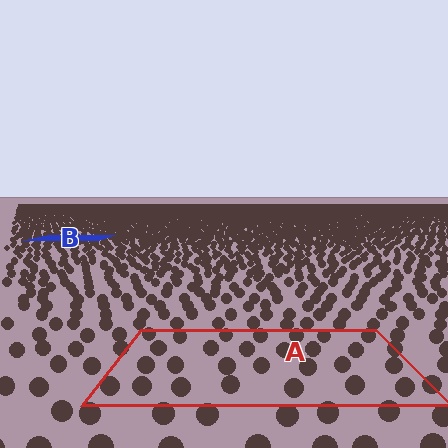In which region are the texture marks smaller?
The texture marks are smaller in region B, because it is farther away.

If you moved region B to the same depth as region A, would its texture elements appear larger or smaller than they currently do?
They would appear larger. At a closer depth, the same texture elements are projected at a bigger on-screen size.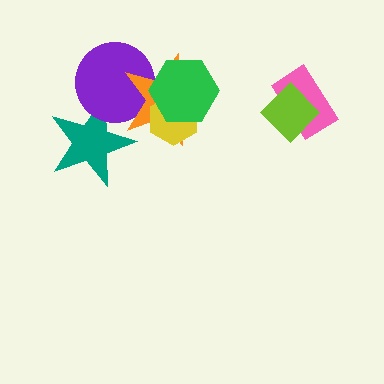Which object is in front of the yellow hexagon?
The green hexagon is in front of the yellow hexagon.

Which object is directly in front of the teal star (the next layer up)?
The purple circle is directly in front of the teal star.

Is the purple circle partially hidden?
Yes, it is partially covered by another shape.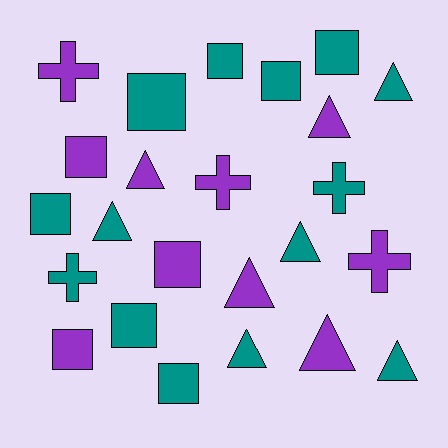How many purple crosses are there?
There are 3 purple crosses.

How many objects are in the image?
There are 24 objects.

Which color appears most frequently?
Teal, with 14 objects.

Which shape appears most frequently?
Square, with 10 objects.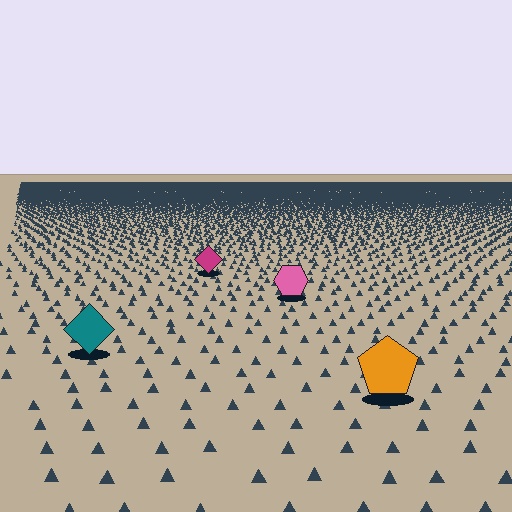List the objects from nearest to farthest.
From nearest to farthest: the orange pentagon, the teal diamond, the pink hexagon, the magenta diamond.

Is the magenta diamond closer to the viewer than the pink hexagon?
No. The pink hexagon is closer — you can tell from the texture gradient: the ground texture is coarser near it.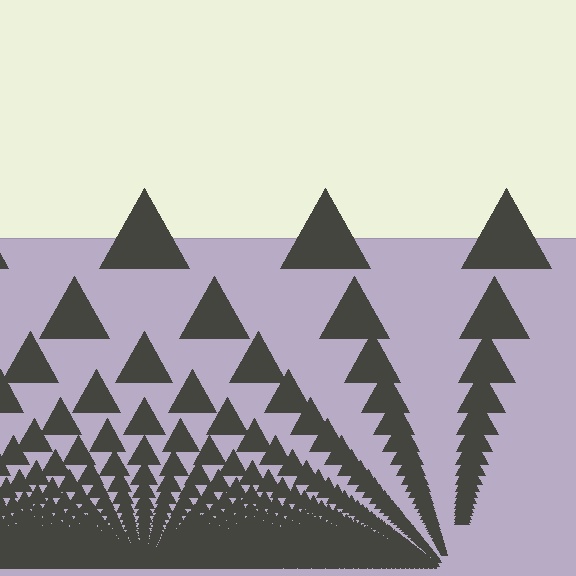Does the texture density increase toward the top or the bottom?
Density increases toward the bottom.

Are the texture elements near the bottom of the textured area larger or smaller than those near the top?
Smaller. The gradient is inverted — elements near the bottom are smaller and denser.